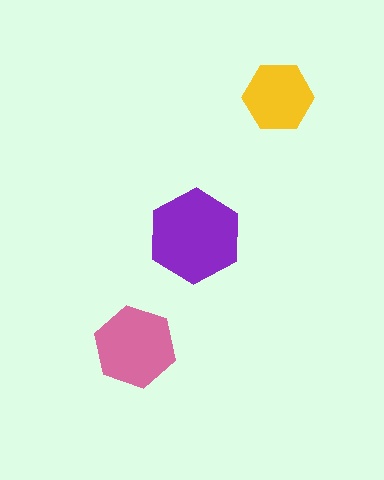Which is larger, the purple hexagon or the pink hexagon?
The purple one.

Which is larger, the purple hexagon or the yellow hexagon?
The purple one.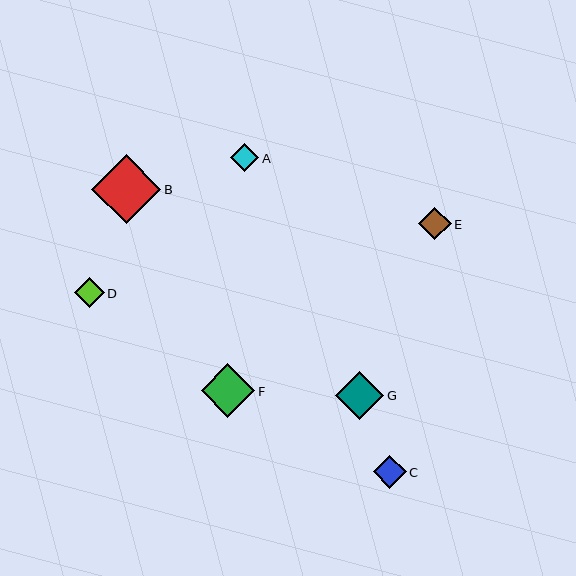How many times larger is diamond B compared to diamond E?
Diamond B is approximately 2.1 times the size of diamond E.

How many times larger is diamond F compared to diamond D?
Diamond F is approximately 1.8 times the size of diamond D.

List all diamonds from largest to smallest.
From largest to smallest: B, F, G, C, E, D, A.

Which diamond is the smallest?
Diamond A is the smallest with a size of approximately 28 pixels.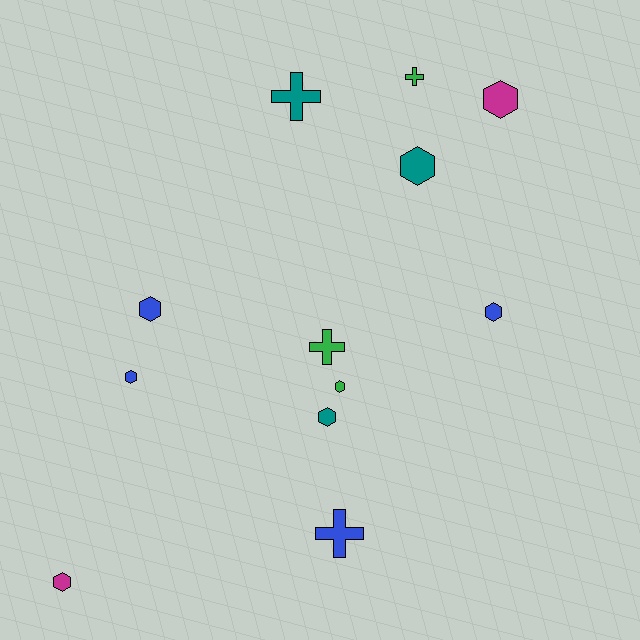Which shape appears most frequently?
Hexagon, with 8 objects.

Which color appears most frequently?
Blue, with 4 objects.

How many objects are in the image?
There are 12 objects.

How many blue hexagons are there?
There are 3 blue hexagons.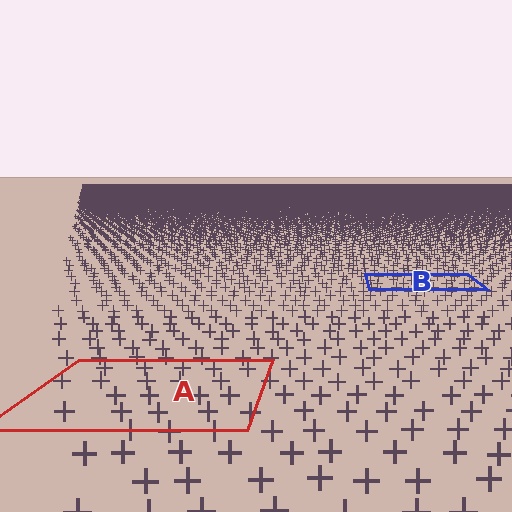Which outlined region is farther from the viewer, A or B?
Region B is farther from the viewer — the texture elements inside it appear smaller and more densely packed.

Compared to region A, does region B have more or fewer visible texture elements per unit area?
Region B has more texture elements per unit area — they are packed more densely because it is farther away.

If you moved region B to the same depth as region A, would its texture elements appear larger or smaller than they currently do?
They would appear larger. At a closer depth, the same texture elements are projected at a bigger on-screen size.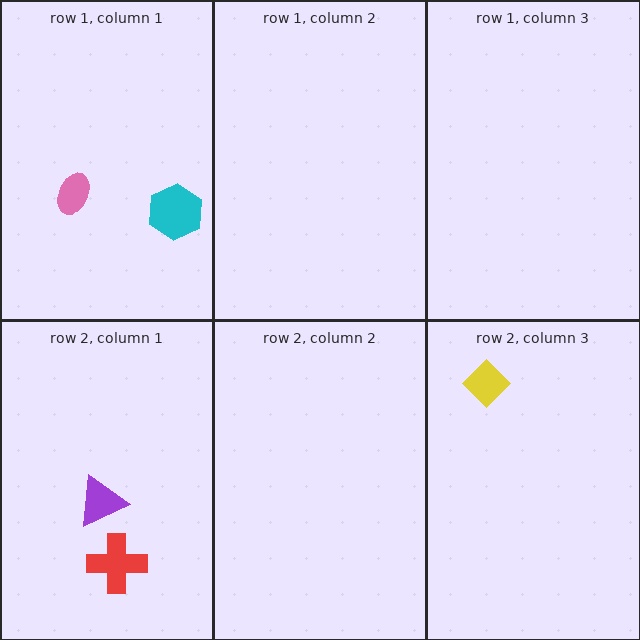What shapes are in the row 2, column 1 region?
The red cross, the purple triangle.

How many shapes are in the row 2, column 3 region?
1.